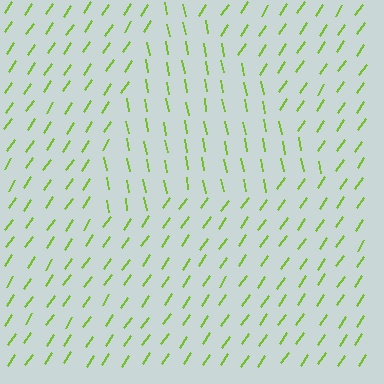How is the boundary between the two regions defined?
The boundary is defined purely by a change in line orientation (approximately 45 degrees difference). All lines are the same color and thickness.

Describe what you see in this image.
The image is filled with small lime line segments. A triangle region in the image has lines oriented differently from the surrounding lines, creating a visible texture boundary.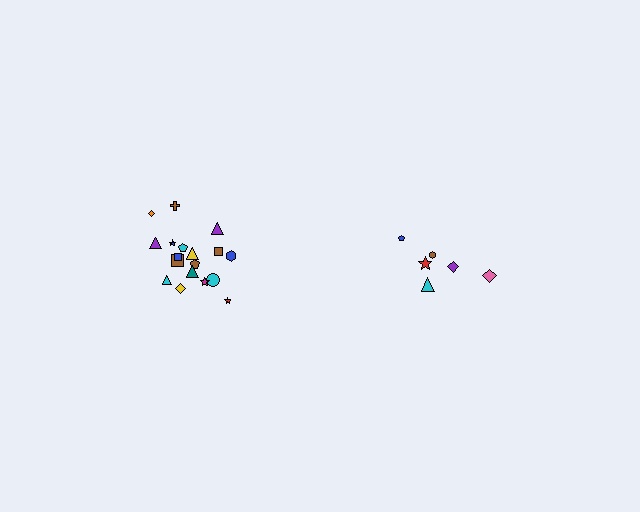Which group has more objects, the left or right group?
The left group.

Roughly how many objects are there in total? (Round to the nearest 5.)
Roughly 25 objects in total.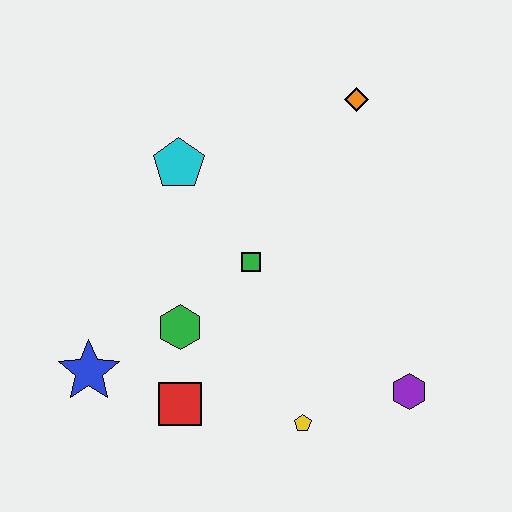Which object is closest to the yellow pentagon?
The purple hexagon is closest to the yellow pentagon.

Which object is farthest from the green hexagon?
The orange diamond is farthest from the green hexagon.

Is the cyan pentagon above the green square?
Yes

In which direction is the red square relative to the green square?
The red square is below the green square.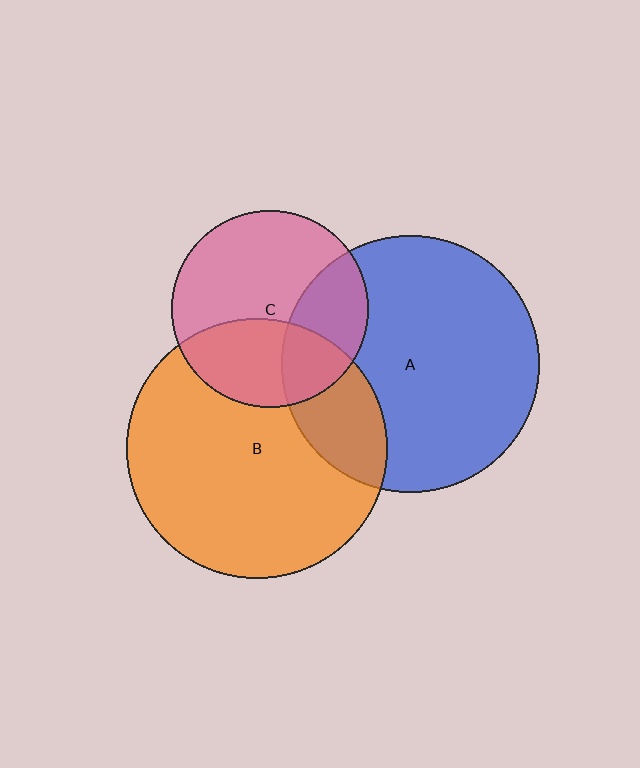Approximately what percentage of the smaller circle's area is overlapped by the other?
Approximately 20%.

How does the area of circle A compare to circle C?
Approximately 1.7 times.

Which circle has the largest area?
Circle B (orange).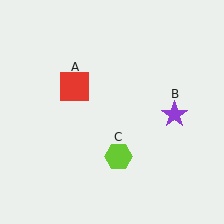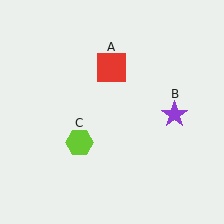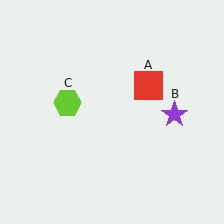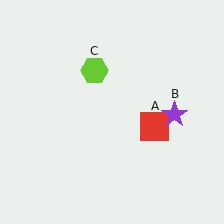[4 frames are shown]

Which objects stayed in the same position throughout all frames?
Purple star (object B) remained stationary.